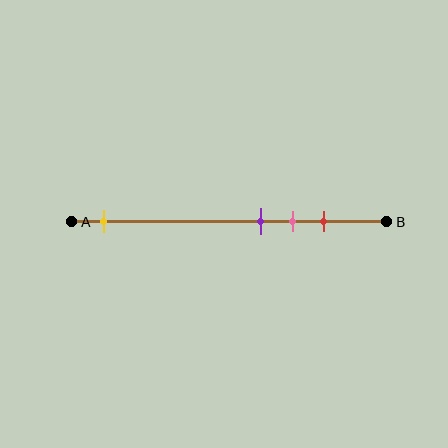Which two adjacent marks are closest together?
The purple and pink marks are the closest adjacent pair.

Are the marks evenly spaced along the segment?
No, the marks are not evenly spaced.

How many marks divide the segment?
There are 4 marks dividing the segment.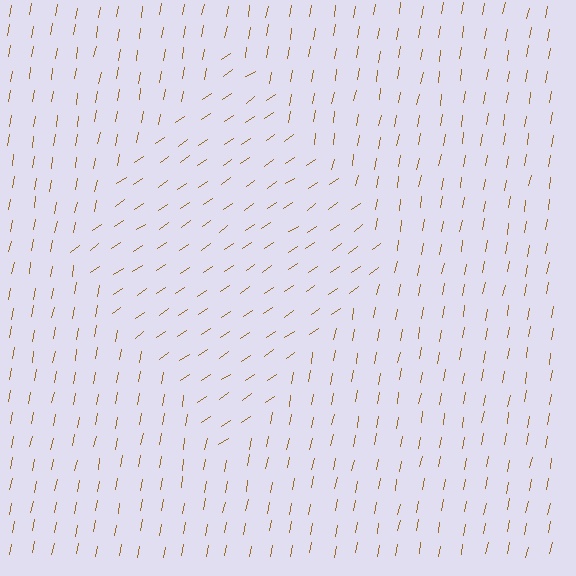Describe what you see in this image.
The image is filled with small brown line segments. A diamond region in the image has lines oriented differently from the surrounding lines, creating a visible texture boundary.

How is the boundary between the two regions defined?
The boundary is defined purely by a change in line orientation (approximately 45 degrees difference). All lines are the same color and thickness.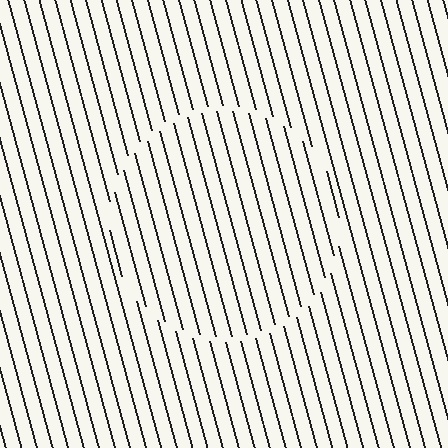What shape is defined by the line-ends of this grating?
An illusory circle. The interior of the shape contains the same grating, shifted by half a period — the contour is defined by the phase discontinuity where line-ends from the inner and outer gratings abut.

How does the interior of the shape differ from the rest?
The interior of the shape contains the same grating, shifted by half a period — the contour is defined by the phase discontinuity where line-ends from the inner and outer gratings abut.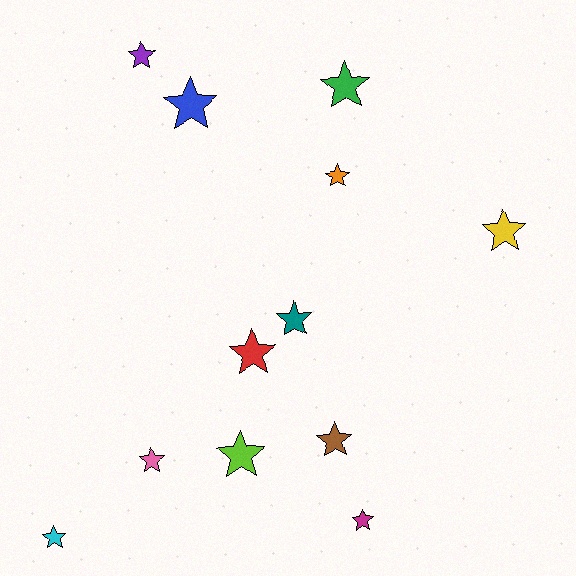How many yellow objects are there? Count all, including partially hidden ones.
There is 1 yellow object.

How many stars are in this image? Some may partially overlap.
There are 12 stars.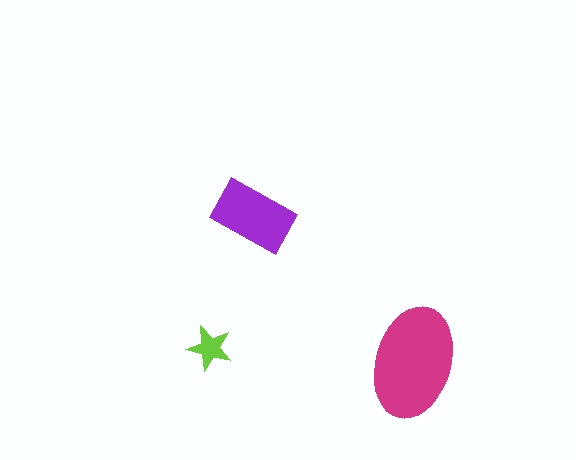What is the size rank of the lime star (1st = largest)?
3rd.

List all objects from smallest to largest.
The lime star, the purple rectangle, the magenta ellipse.